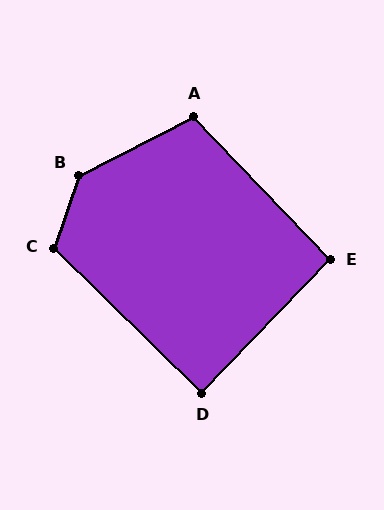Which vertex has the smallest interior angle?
D, at approximately 89 degrees.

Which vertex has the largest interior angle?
B, at approximately 136 degrees.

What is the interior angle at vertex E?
Approximately 92 degrees (approximately right).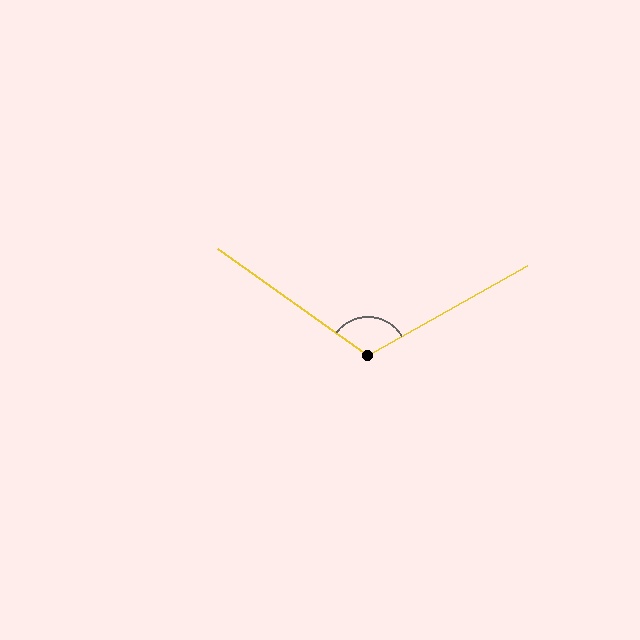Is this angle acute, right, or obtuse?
It is obtuse.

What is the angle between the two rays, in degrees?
Approximately 115 degrees.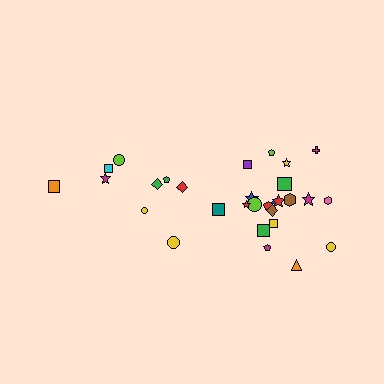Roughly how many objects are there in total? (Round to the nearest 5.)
Roughly 30 objects in total.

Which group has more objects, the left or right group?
The right group.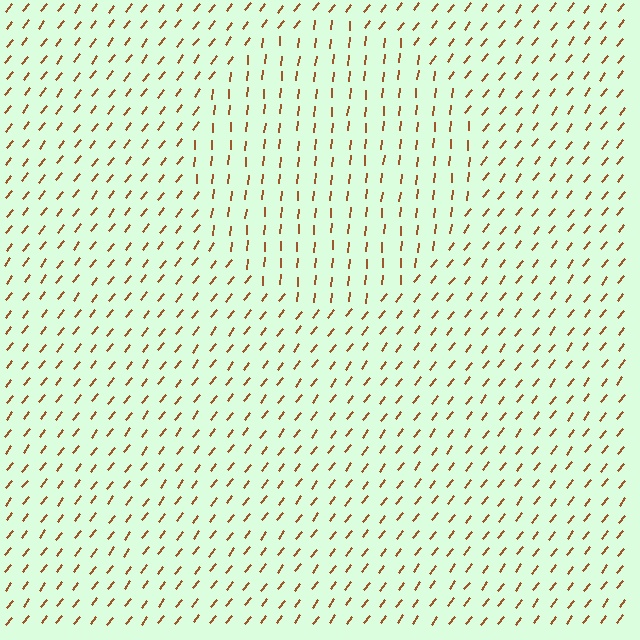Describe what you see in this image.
The image is filled with small brown line segments. A circle region in the image has lines oriented differently from the surrounding lines, creating a visible texture boundary.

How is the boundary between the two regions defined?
The boundary is defined purely by a change in line orientation (approximately 32 degrees difference). All lines are the same color and thickness.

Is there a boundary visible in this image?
Yes, there is a texture boundary formed by a change in line orientation.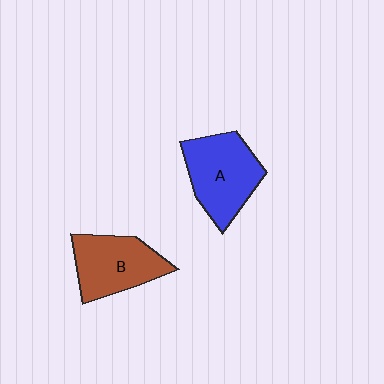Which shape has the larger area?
Shape A (blue).